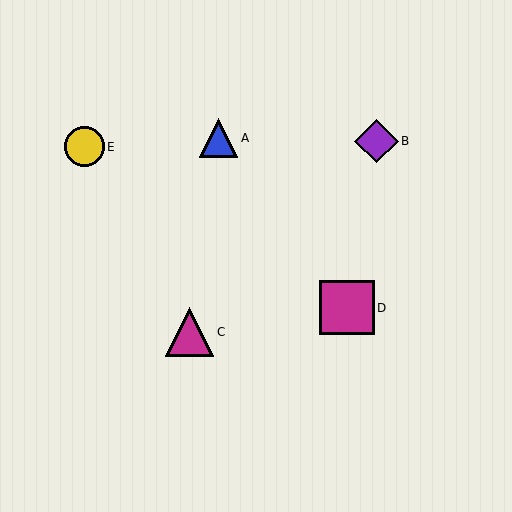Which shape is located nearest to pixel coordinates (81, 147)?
The yellow circle (labeled E) at (84, 147) is nearest to that location.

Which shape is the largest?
The magenta square (labeled D) is the largest.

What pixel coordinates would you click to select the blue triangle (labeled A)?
Click at (219, 138) to select the blue triangle A.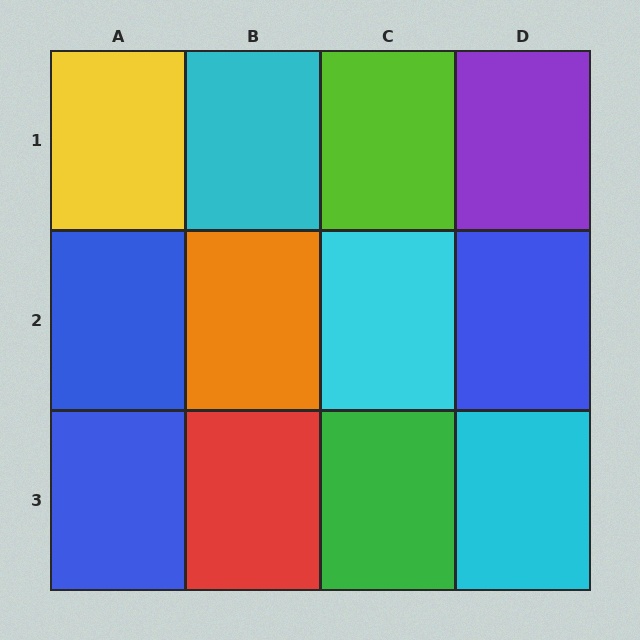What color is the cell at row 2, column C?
Cyan.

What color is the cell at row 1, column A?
Yellow.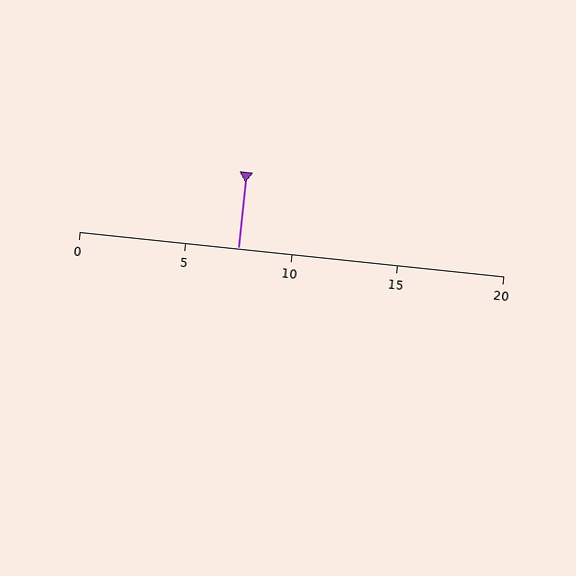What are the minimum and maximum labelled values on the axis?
The axis runs from 0 to 20.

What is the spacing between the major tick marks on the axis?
The major ticks are spaced 5 apart.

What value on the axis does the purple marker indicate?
The marker indicates approximately 7.5.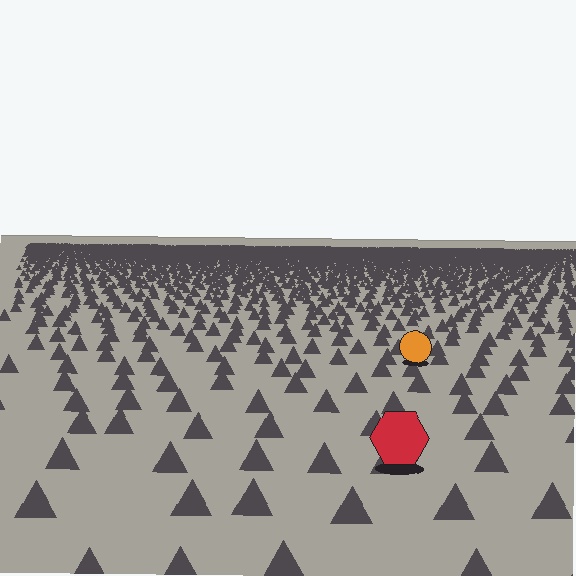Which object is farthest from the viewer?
The orange circle is farthest from the viewer. It appears smaller and the ground texture around it is denser.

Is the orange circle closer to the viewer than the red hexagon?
No. The red hexagon is closer — you can tell from the texture gradient: the ground texture is coarser near it.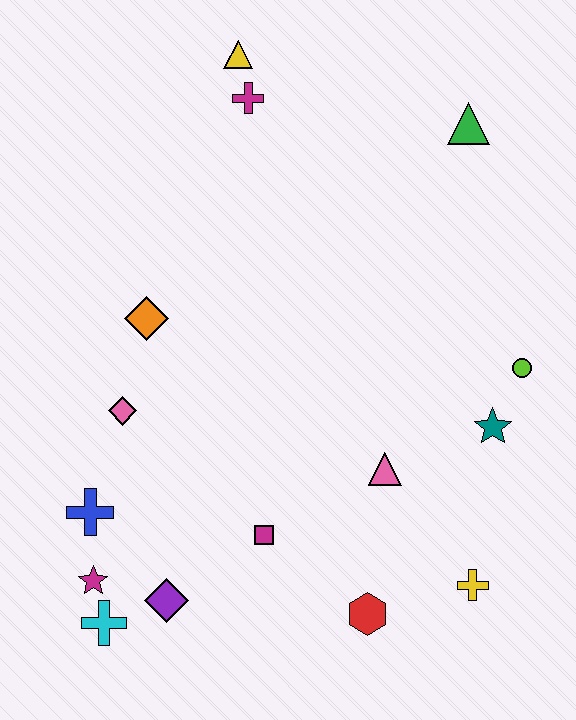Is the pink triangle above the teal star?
No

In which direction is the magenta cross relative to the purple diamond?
The magenta cross is above the purple diamond.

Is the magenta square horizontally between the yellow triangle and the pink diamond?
No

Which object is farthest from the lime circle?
The cyan cross is farthest from the lime circle.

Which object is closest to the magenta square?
The purple diamond is closest to the magenta square.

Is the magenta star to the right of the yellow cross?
No